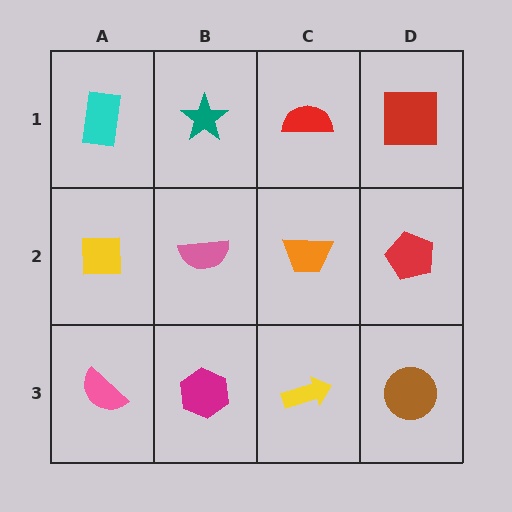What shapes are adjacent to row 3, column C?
An orange trapezoid (row 2, column C), a magenta hexagon (row 3, column B), a brown circle (row 3, column D).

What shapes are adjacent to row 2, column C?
A red semicircle (row 1, column C), a yellow arrow (row 3, column C), a pink semicircle (row 2, column B), a red pentagon (row 2, column D).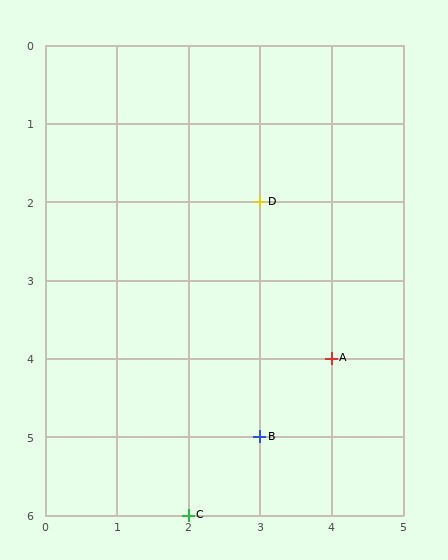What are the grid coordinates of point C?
Point C is at grid coordinates (2, 6).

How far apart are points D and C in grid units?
Points D and C are 1 column and 4 rows apart (about 4.1 grid units diagonally).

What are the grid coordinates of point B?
Point B is at grid coordinates (3, 5).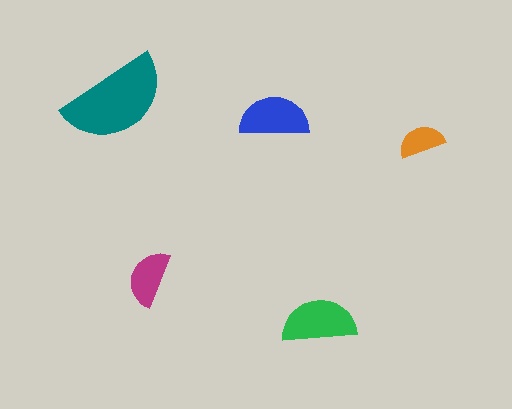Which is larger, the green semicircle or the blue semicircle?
The green one.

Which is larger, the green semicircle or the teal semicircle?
The teal one.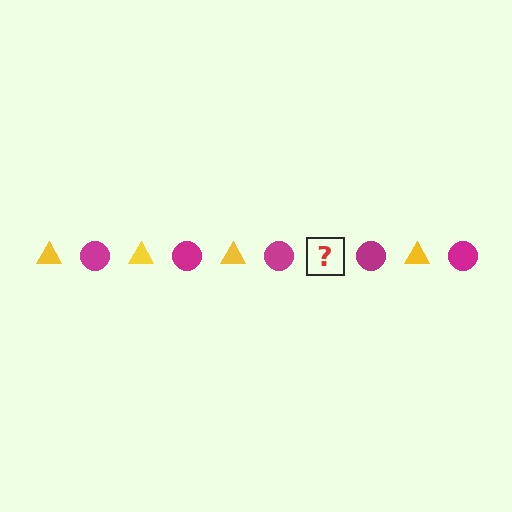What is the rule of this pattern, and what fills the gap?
The rule is that the pattern alternates between yellow triangle and magenta circle. The gap should be filled with a yellow triangle.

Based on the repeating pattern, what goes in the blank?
The blank should be a yellow triangle.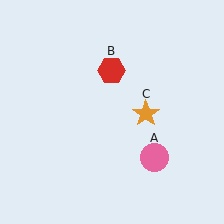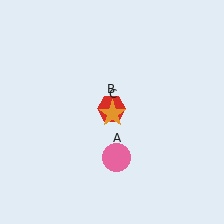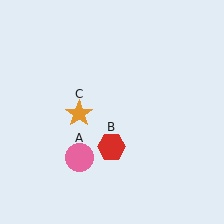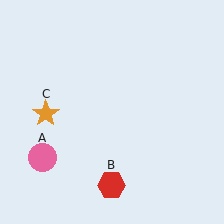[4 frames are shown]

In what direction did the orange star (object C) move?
The orange star (object C) moved left.